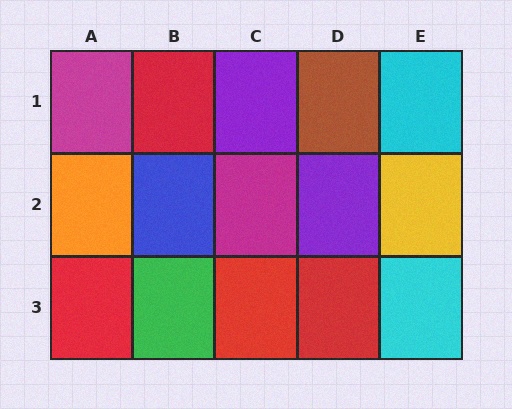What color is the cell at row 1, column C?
Purple.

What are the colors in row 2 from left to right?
Orange, blue, magenta, purple, yellow.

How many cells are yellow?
1 cell is yellow.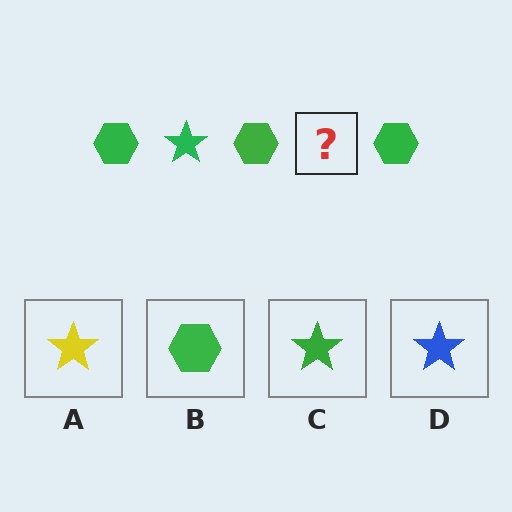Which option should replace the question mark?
Option C.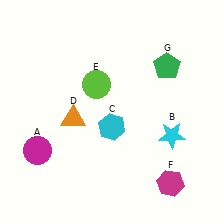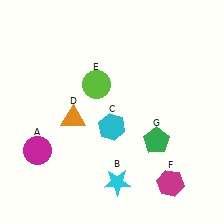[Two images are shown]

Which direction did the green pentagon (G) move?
The green pentagon (G) moved down.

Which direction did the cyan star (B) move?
The cyan star (B) moved left.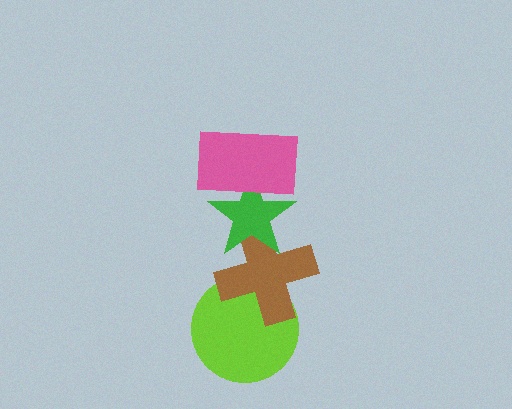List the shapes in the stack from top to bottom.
From top to bottom: the pink rectangle, the green star, the brown cross, the lime circle.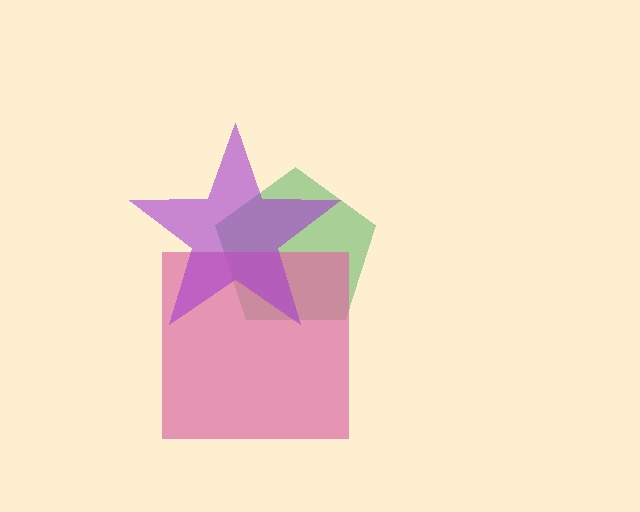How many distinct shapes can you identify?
There are 3 distinct shapes: a green pentagon, a pink square, a purple star.